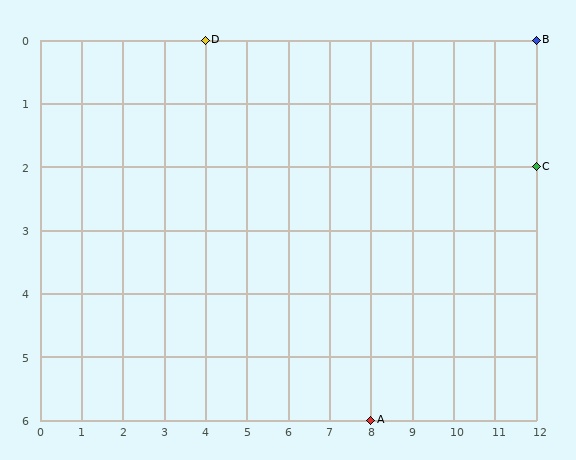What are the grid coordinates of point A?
Point A is at grid coordinates (8, 6).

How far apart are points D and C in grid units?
Points D and C are 8 columns and 2 rows apart (about 8.2 grid units diagonally).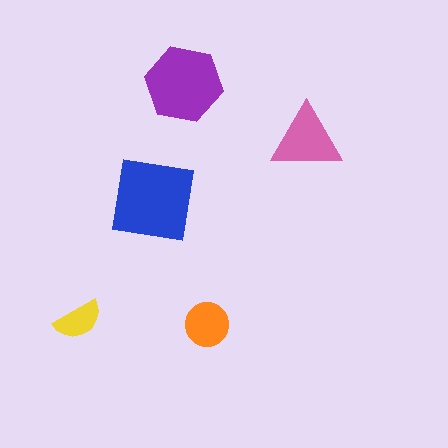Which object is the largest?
The blue square.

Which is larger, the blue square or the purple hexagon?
The blue square.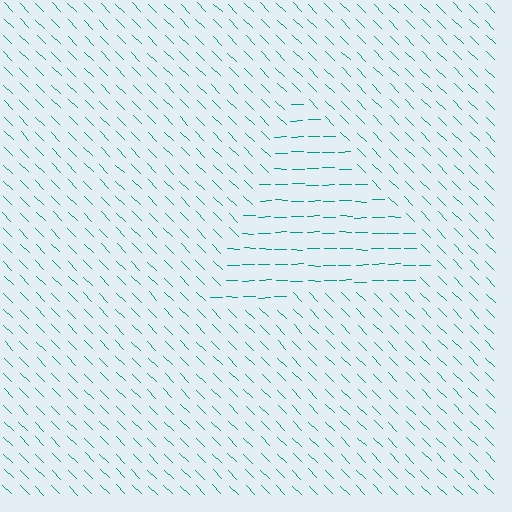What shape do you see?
I see a triangle.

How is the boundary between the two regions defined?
The boundary is defined purely by a change in line orientation (approximately 45 degrees difference). All lines are the same color and thickness.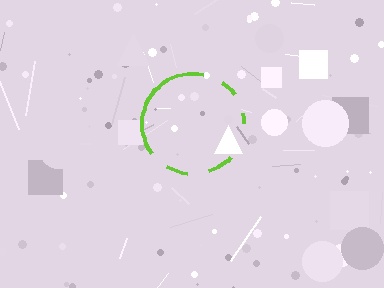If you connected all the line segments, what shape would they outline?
They would outline a circle.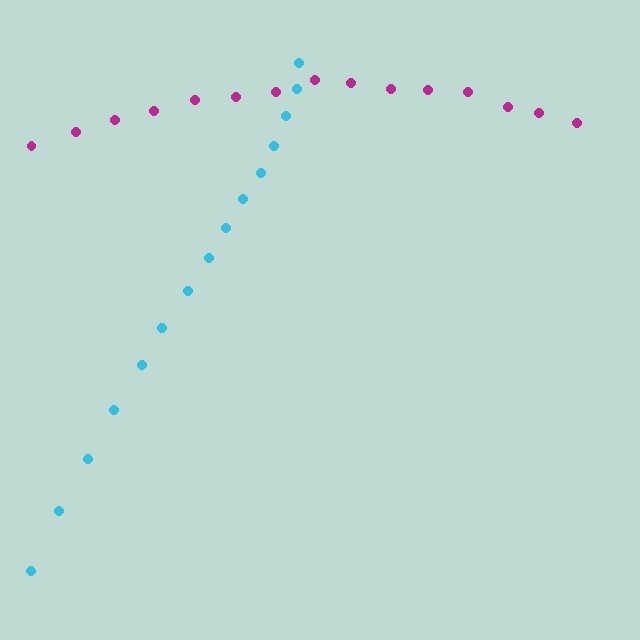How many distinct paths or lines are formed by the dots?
There are 2 distinct paths.